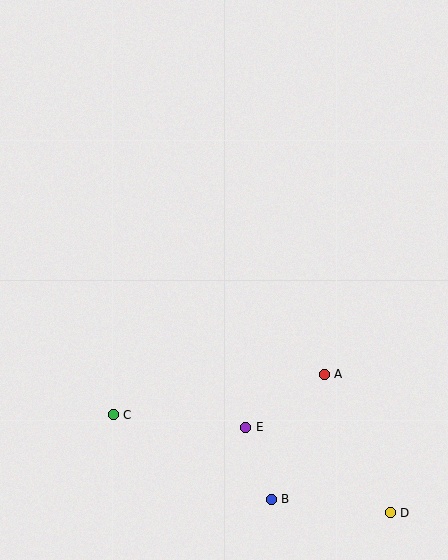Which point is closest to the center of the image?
Point A at (324, 374) is closest to the center.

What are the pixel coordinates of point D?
Point D is at (390, 513).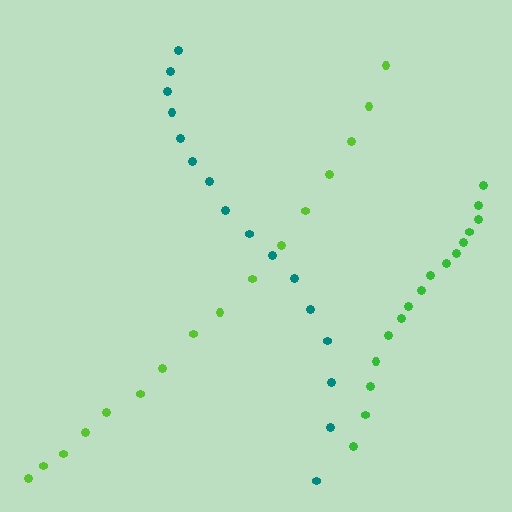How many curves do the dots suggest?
There are 3 distinct paths.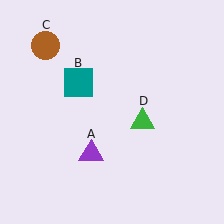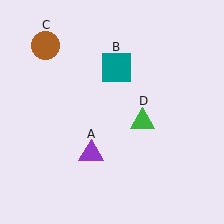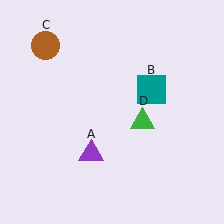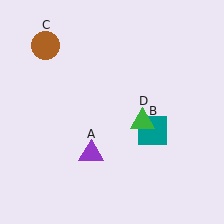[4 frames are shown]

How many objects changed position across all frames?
1 object changed position: teal square (object B).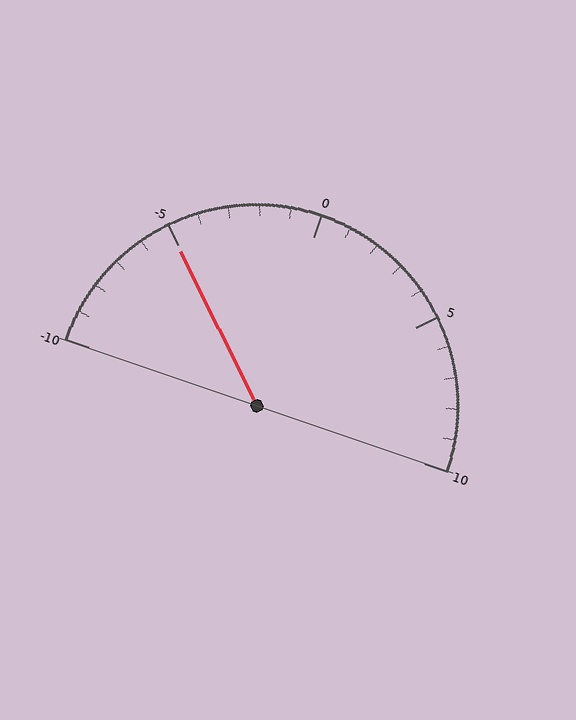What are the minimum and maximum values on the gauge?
The gauge ranges from -10 to 10.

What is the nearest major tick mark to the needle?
The nearest major tick mark is -5.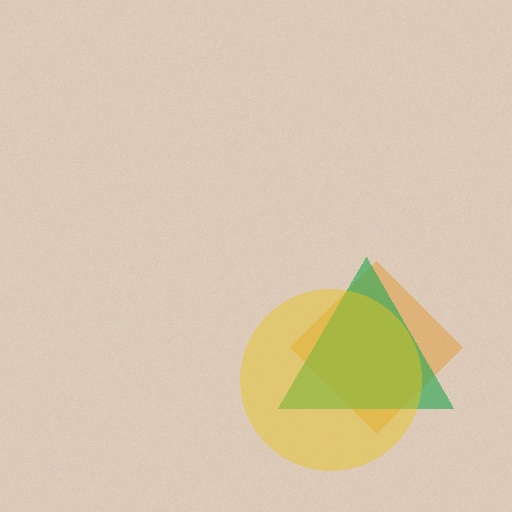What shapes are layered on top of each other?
The layered shapes are: an orange diamond, a green triangle, a yellow circle.